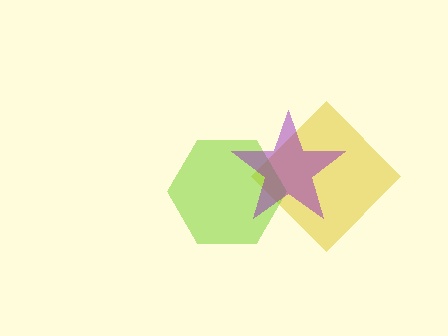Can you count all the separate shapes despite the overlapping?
Yes, there are 3 separate shapes.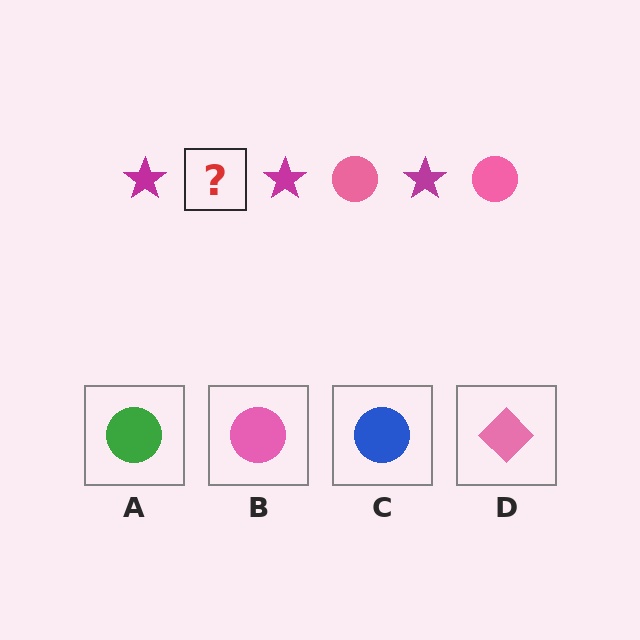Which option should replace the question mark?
Option B.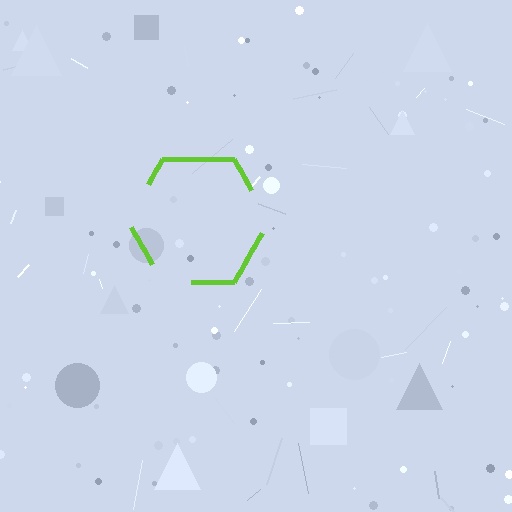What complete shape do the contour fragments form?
The contour fragments form a hexagon.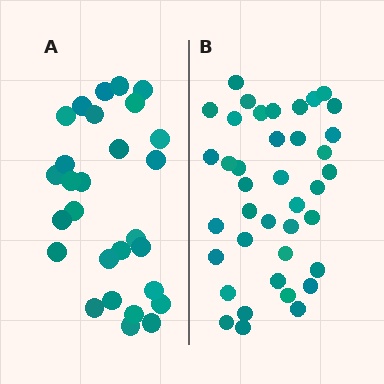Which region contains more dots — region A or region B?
Region B (the right region) has more dots.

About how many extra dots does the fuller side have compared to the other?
Region B has roughly 12 or so more dots than region A.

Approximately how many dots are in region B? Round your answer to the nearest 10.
About 40 dots. (The exact count is 39, which rounds to 40.)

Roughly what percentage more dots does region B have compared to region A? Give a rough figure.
About 40% more.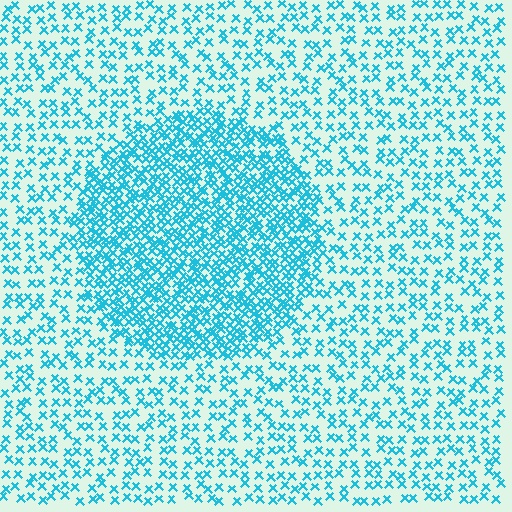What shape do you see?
I see a circle.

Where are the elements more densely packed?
The elements are more densely packed inside the circle boundary.